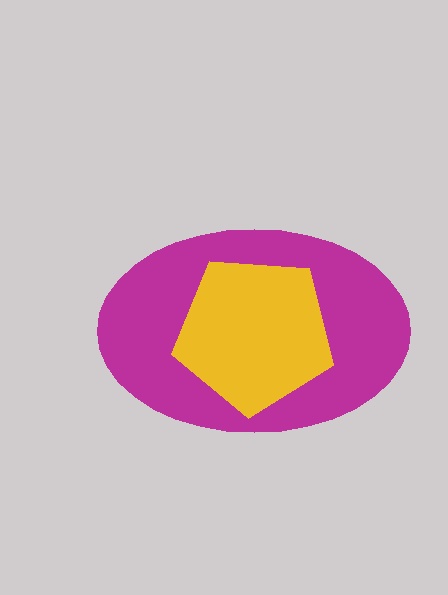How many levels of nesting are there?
2.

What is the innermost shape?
The yellow pentagon.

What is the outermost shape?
The magenta ellipse.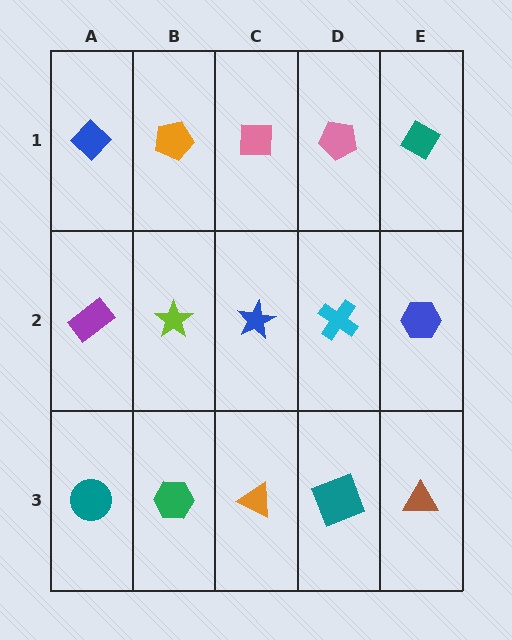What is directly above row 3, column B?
A lime star.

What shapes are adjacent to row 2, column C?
A pink square (row 1, column C), an orange triangle (row 3, column C), a lime star (row 2, column B), a cyan cross (row 2, column D).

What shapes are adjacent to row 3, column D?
A cyan cross (row 2, column D), an orange triangle (row 3, column C), a brown triangle (row 3, column E).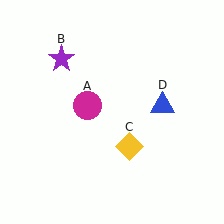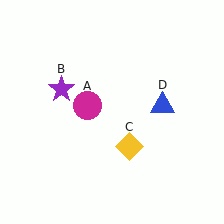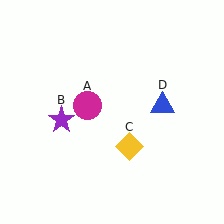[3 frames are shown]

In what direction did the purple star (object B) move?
The purple star (object B) moved down.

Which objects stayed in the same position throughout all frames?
Magenta circle (object A) and yellow diamond (object C) and blue triangle (object D) remained stationary.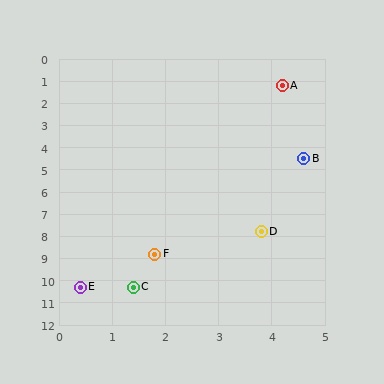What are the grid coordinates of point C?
Point C is at approximately (1.4, 10.3).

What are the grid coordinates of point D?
Point D is at approximately (3.8, 7.8).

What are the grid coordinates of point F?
Point F is at approximately (1.8, 8.8).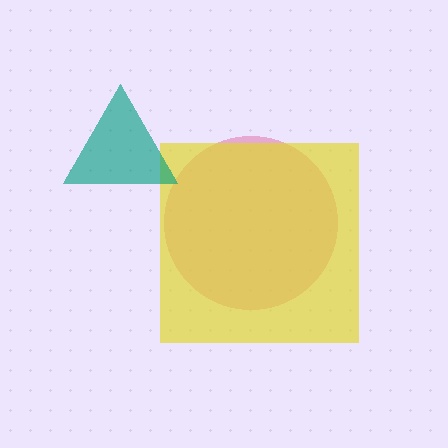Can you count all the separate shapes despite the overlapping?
Yes, there are 3 separate shapes.